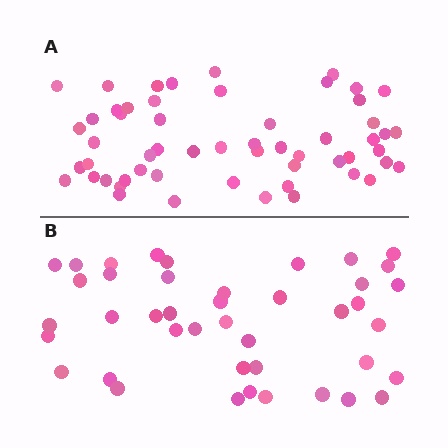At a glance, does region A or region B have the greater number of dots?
Region A (the top region) has more dots.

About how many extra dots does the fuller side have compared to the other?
Region A has approximately 15 more dots than region B.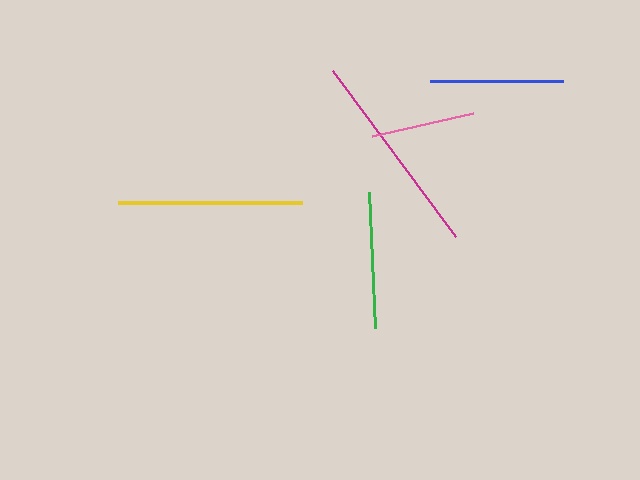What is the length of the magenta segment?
The magenta segment is approximately 206 pixels long.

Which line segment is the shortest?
The pink line is the shortest at approximately 104 pixels.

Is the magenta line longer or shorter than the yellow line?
The magenta line is longer than the yellow line.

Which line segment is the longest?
The magenta line is the longest at approximately 206 pixels.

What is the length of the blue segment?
The blue segment is approximately 133 pixels long.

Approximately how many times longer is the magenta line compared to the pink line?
The magenta line is approximately 2.0 times the length of the pink line.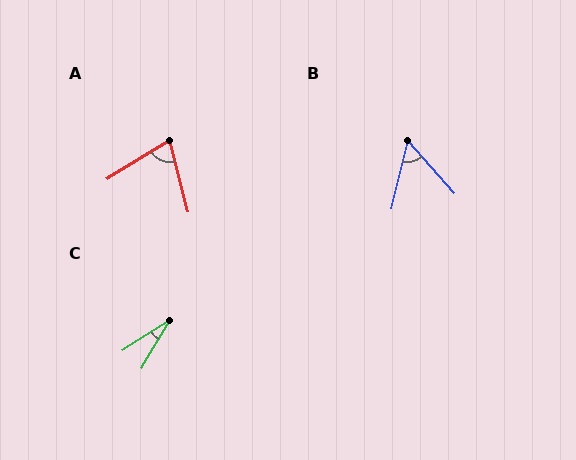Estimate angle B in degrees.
Approximately 55 degrees.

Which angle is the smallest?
C, at approximately 26 degrees.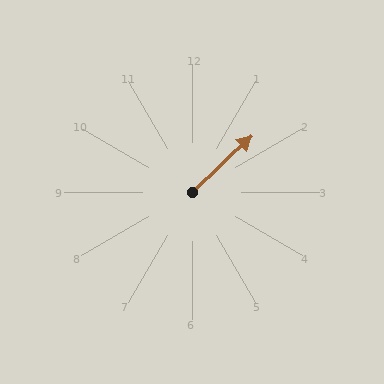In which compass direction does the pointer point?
Northeast.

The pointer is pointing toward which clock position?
Roughly 2 o'clock.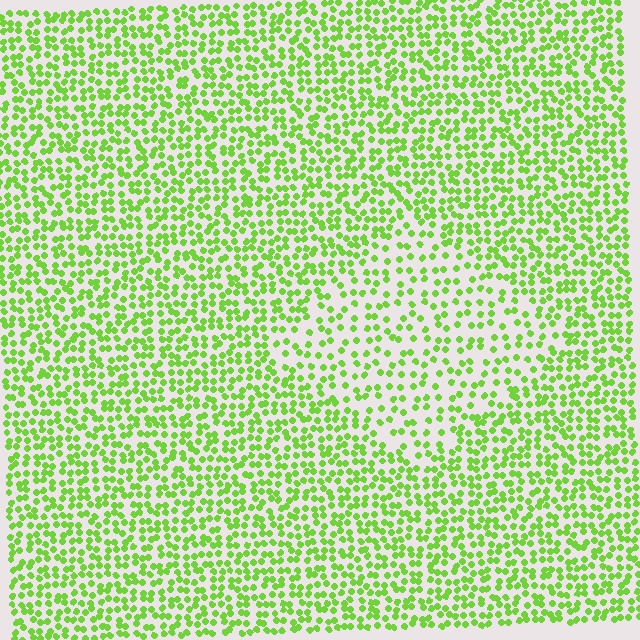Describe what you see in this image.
The image contains small lime elements arranged at two different densities. A diamond-shaped region is visible where the elements are less densely packed than the surrounding area.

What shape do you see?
I see a diamond.